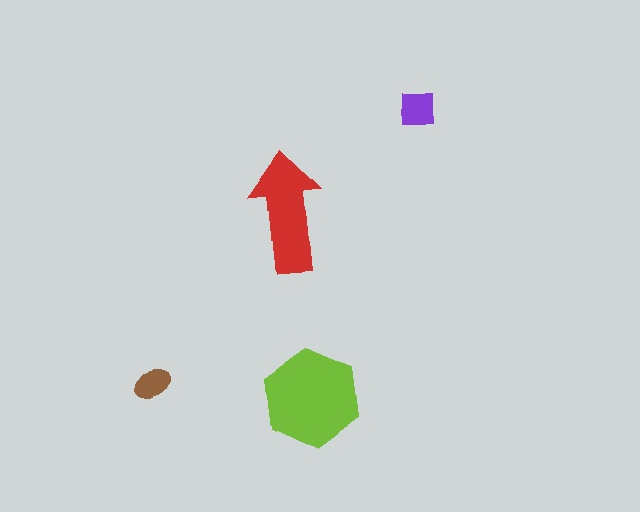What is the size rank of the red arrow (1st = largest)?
2nd.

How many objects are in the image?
There are 4 objects in the image.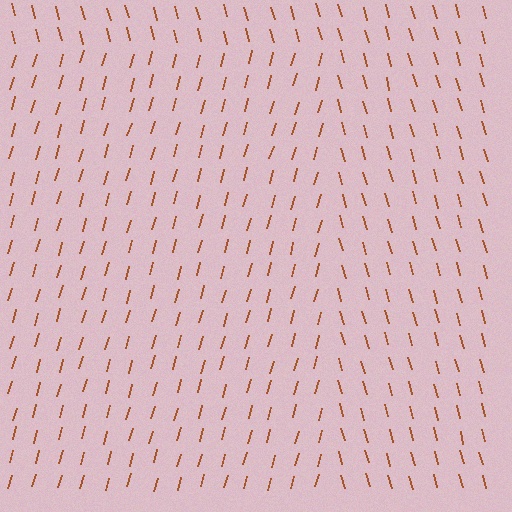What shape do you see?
I see a rectangle.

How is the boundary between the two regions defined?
The boundary is defined purely by a change in line orientation (approximately 31 degrees difference). All lines are the same color and thickness.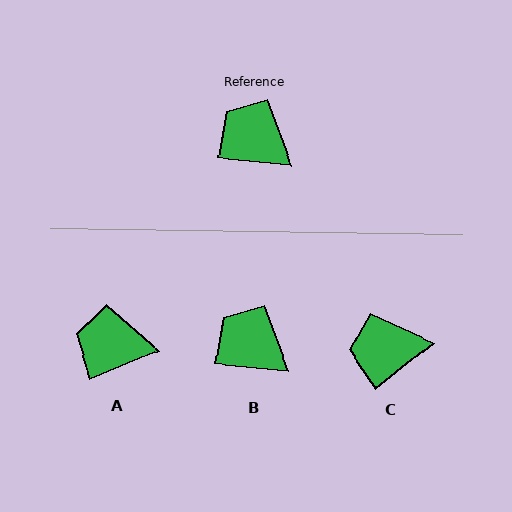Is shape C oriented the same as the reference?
No, it is off by about 45 degrees.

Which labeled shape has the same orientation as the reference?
B.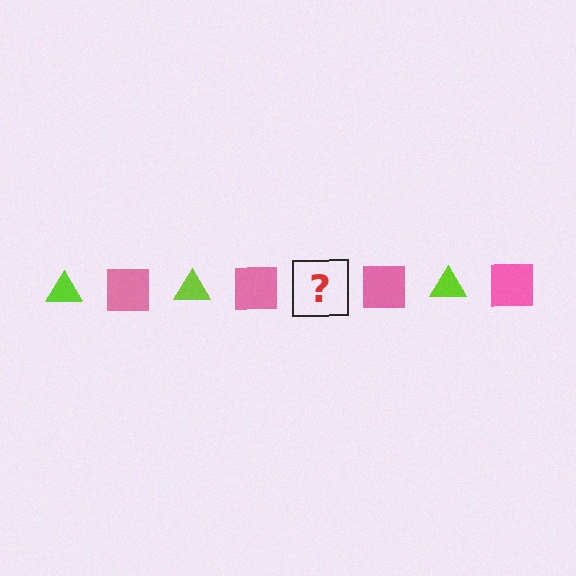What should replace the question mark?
The question mark should be replaced with a lime triangle.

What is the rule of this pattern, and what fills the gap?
The rule is that the pattern alternates between lime triangle and pink square. The gap should be filled with a lime triangle.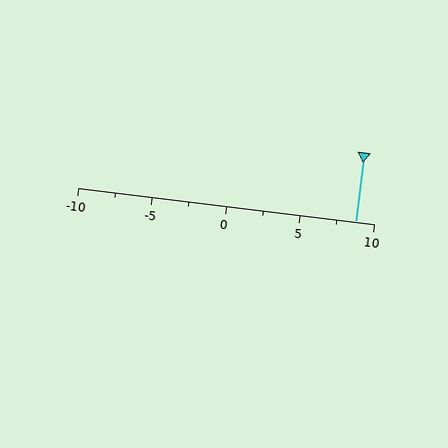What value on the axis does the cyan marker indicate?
The marker indicates approximately 8.8.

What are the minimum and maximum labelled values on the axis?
The axis runs from -10 to 10.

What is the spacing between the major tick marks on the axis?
The major ticks are spaced 5 apart.